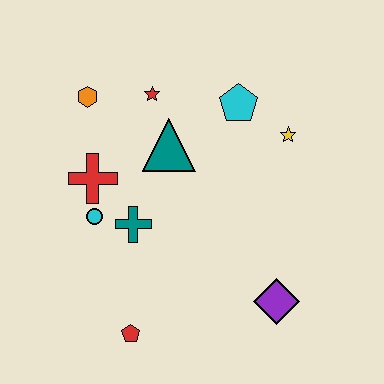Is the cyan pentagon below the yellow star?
No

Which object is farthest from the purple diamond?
The orange hexagon is farthest from the purple diamond.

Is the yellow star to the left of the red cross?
No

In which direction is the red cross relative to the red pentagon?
The red cross is above the red pentagon.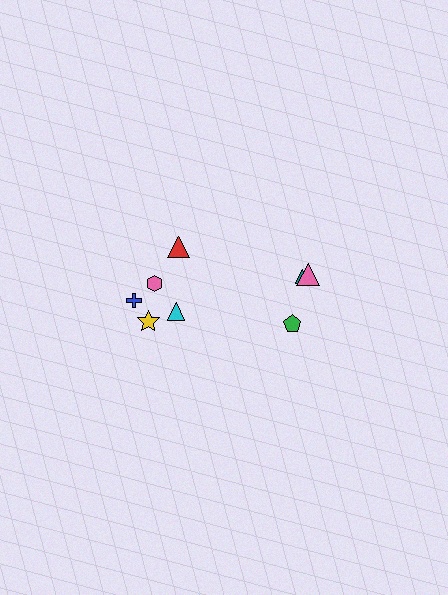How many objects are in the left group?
There are 5 objects.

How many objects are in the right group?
There are 3 objects.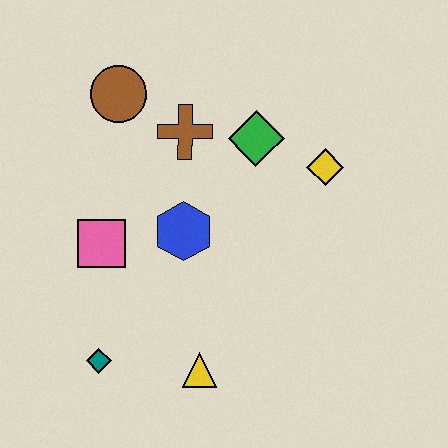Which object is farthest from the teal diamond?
The yellow diamond is farthest from the teal diamond.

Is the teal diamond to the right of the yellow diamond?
No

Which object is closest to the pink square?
The blue hexagon is closest to the pink square.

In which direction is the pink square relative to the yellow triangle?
The pink square is above the yellow triangle.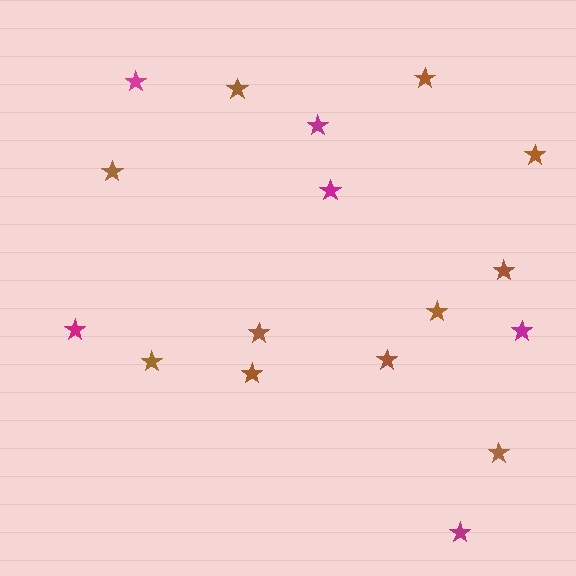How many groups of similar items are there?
There are 2 groups: one group of brown stars (11) and one group of magenta stars (6).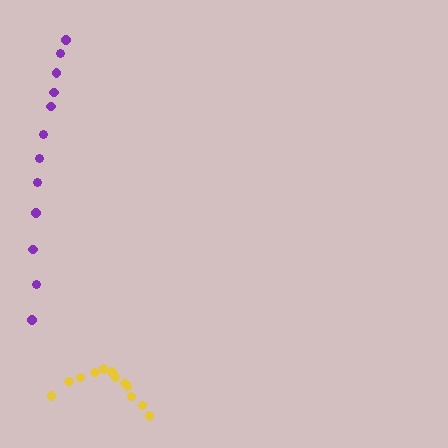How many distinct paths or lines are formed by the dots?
There are 2 distinct paths.